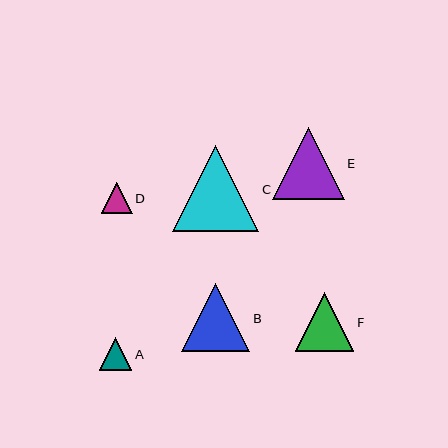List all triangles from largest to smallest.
From largest to smallest: C, E, B, F, A, D.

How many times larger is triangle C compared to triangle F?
Triangle C is approximately 1.5 times the size of triangle F.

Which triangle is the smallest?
Triangle D is the smallest with a size of approximately 31 pixels.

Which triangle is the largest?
Triangle C is the largest with a size of approximately 86 pixels.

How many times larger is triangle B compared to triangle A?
Triangle B is approximately 2.1 times the size of triangle A.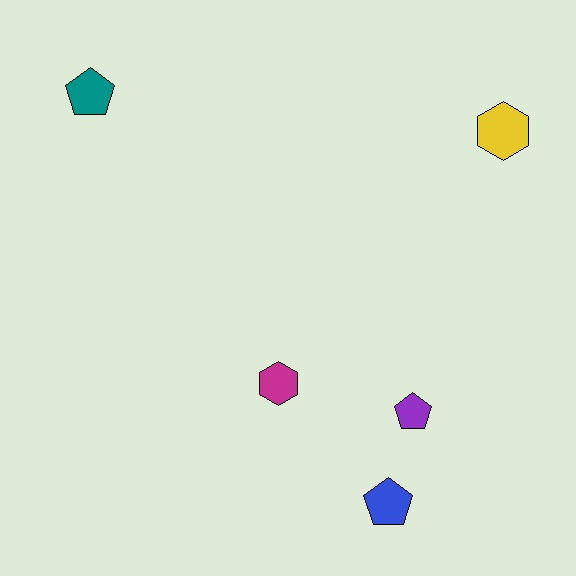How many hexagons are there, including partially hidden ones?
There are 2 hexagons.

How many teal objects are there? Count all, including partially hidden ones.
There is 1 teal object.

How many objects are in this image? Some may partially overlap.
There are 5 objects.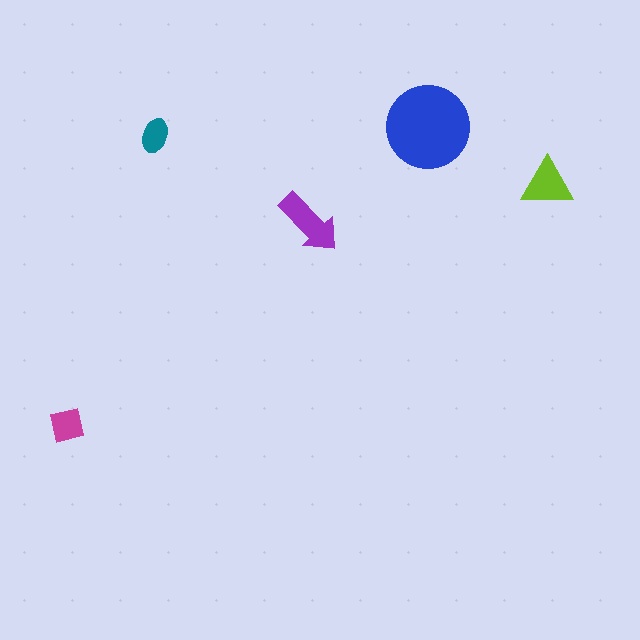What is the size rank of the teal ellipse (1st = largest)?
5th.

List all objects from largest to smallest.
The blue circle, the purple arrow, the lime triangle, the magenta square, the teal ellipse.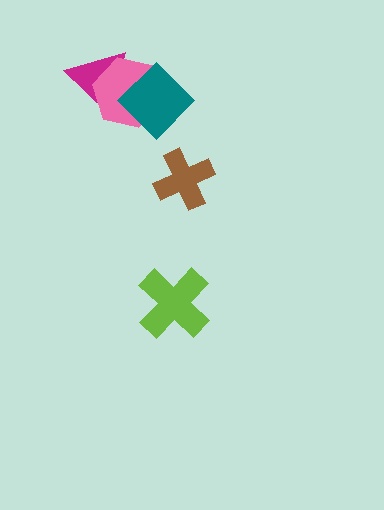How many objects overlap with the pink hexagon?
2 objects overlap with the pink hexagon.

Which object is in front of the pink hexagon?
The teal diamond is in front of the pink hexagon.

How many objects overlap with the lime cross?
0 objects overlap with the lime cross.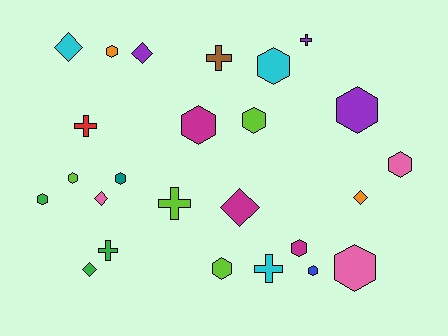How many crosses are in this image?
There are 6 crosses.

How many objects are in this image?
There are 25 objects.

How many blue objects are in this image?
There is 1 blue object.